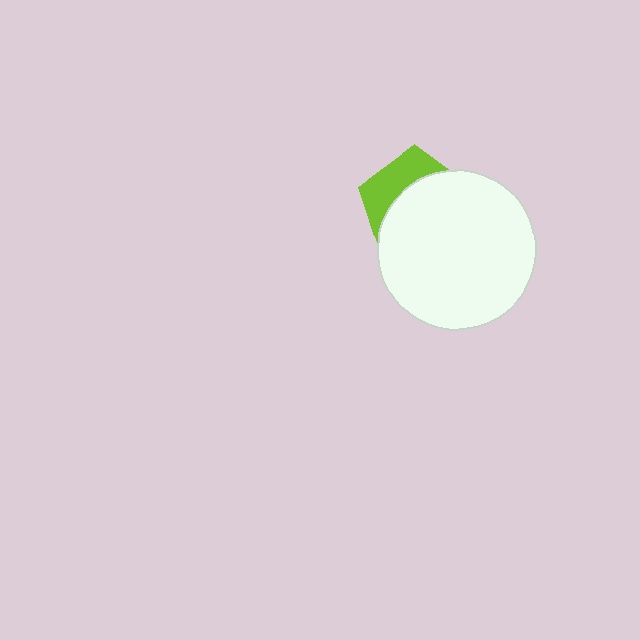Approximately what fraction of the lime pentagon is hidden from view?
Roughly 66% of the lime pentagon is hidden behind the white circle.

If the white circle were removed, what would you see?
You would see the complete lime pentagon.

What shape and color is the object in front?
The object in front is a white circle.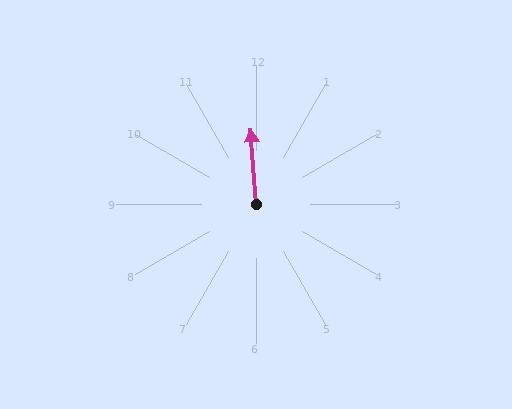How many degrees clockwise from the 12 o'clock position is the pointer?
Approximately 356 degrees.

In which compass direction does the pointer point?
North.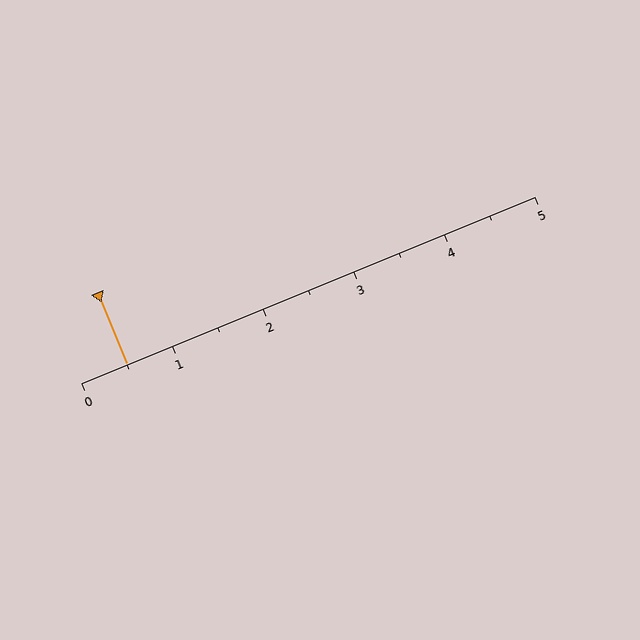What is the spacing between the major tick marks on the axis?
The major ticks are spaced 1 apart.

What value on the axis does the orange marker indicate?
The marker indicates approximately 0.5.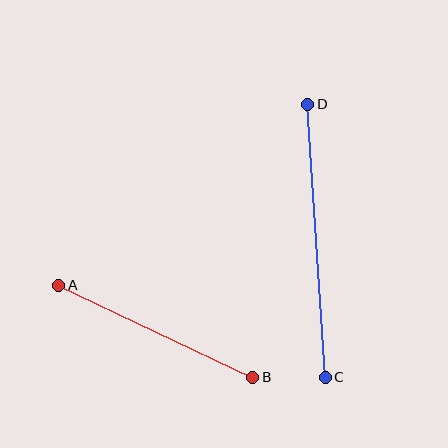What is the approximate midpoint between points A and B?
The midpoint is at approximately (156, 331) pixels.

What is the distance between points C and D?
The distance is approximately 273 pixels.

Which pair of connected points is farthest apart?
Points C and D are farthest apart.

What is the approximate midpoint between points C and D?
The midpoint is at approximately (317, 241) pixels.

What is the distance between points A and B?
The distance is approximately 215 pixels.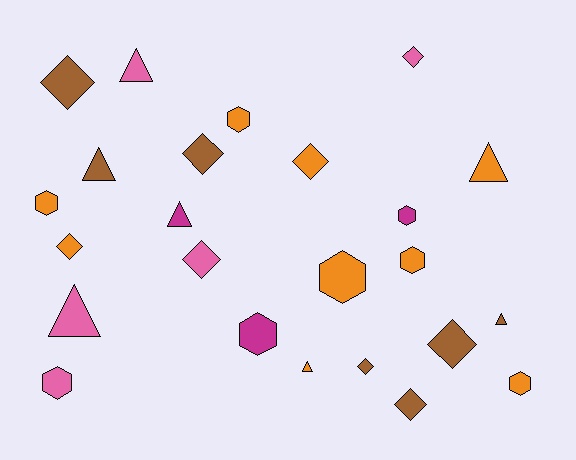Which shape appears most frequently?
Diamond, with 9 objects.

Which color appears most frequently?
Orange, with 9 objects.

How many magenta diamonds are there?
There are no magenta diamonds.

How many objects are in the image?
There are 24 objects.